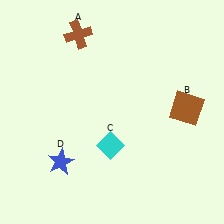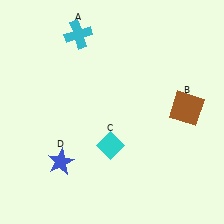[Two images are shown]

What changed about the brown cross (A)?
In Image 1, A is brown. In Image 2, it changed to cyan.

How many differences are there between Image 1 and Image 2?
There is 1 difference between the two images.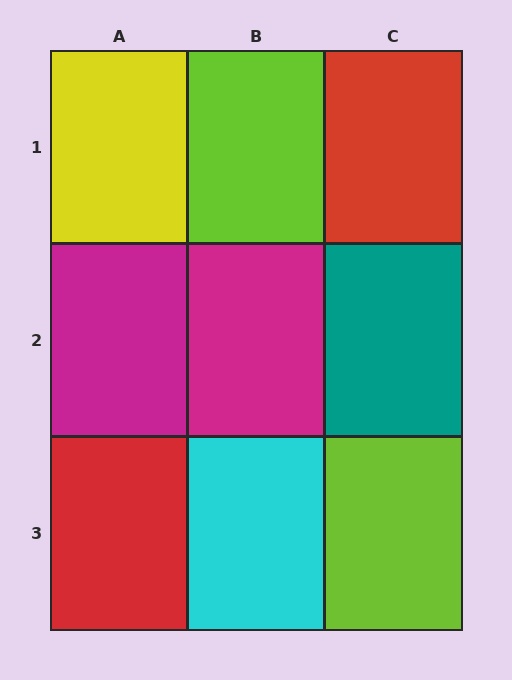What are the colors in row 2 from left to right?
Magenta, magenta, teal.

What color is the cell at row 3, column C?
Lime.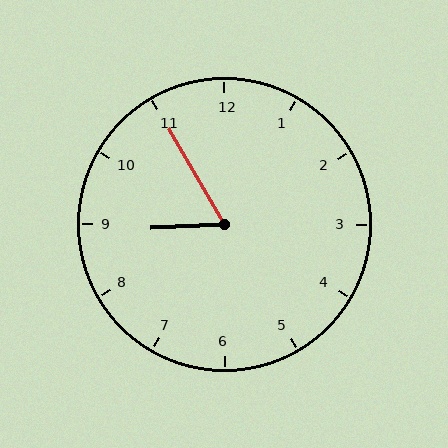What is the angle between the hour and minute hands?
Approximately 62 degrees.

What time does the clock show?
8:55.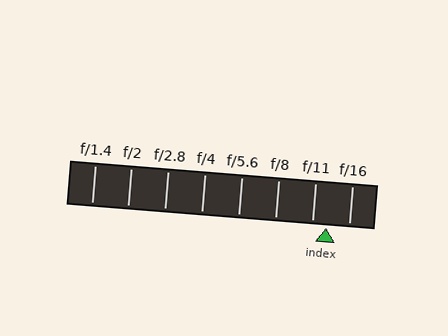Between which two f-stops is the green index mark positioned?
The index mark is between f/11 and f/16.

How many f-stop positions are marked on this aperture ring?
There are 8 f-stop positions marked.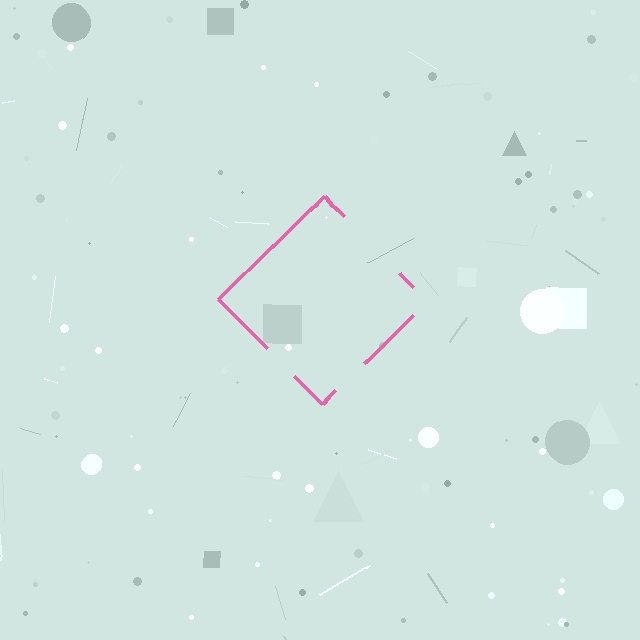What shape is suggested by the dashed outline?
The dashed outline suggests a diamond.